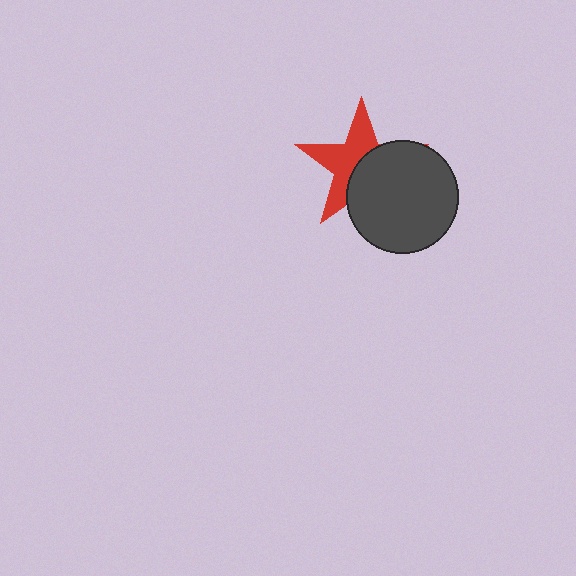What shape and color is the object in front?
The object in front is a dark gray circle.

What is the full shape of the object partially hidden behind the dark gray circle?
The partially hidden object is a red star.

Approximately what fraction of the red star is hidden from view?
Roughly 49% of the red star is hidden behind the dark gray circle.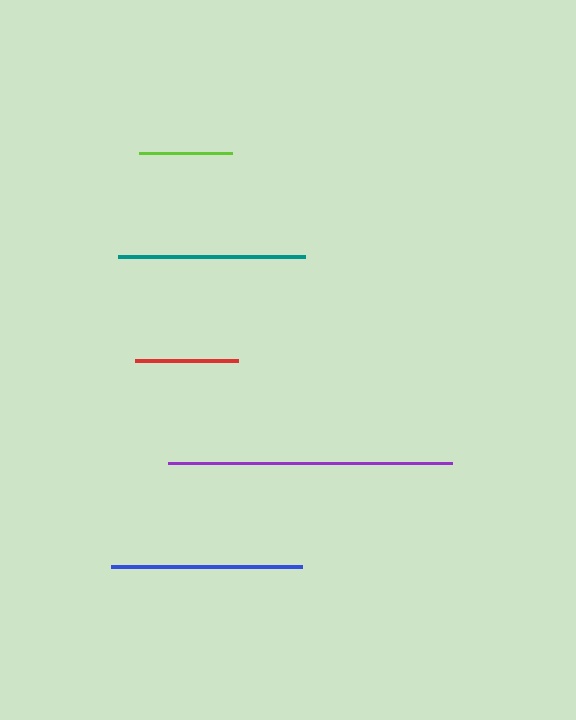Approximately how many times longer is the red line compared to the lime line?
The red line is approximately 1.1 times the length of the lime line.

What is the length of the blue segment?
The blue segment is approximately 191 pixels long.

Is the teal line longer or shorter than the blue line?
The blue line is longer than the teal line.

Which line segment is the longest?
The purple line is the longest at approximately 284 pixels.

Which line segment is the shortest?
The lime line is the shortest at approximately 94 pixels.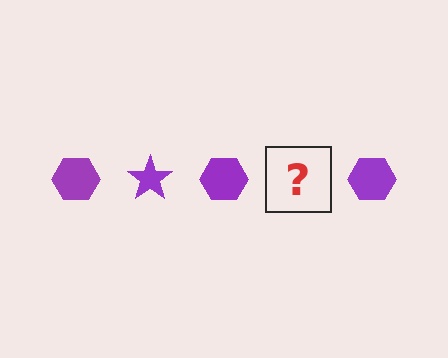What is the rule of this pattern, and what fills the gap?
The rule is that the pattern cycles through hexagon, star shapes in purple. The gap should be filled with a purple star.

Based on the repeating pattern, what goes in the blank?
The blank should be a purple star.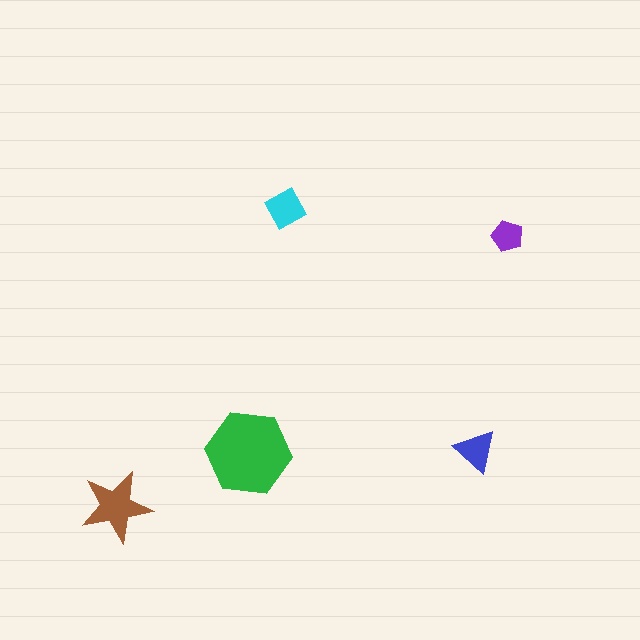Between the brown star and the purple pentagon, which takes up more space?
The brown star.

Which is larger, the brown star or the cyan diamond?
The brown star.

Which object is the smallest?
The purple pentagon.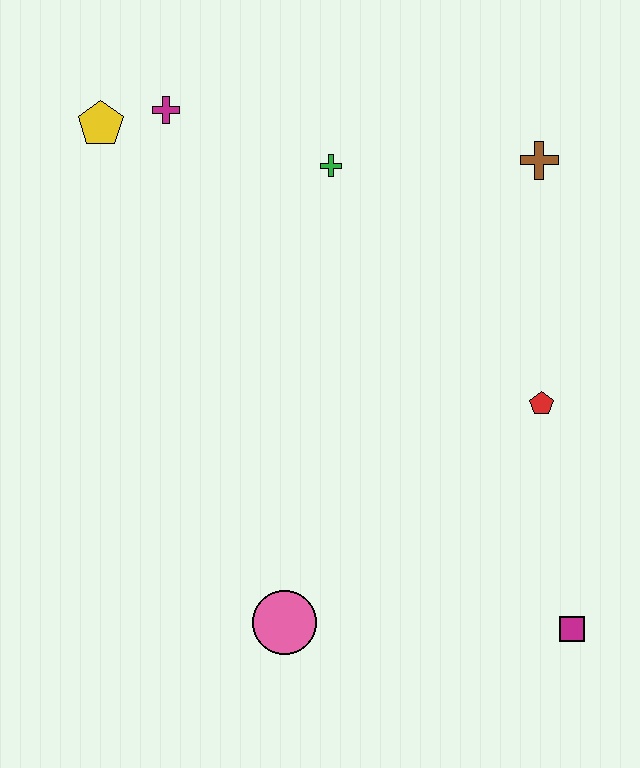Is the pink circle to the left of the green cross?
Yes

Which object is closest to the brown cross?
The green cross is closest to the brown cross.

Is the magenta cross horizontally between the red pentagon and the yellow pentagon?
Yes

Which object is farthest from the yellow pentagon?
The magenta square is farthest from the yellow pentagon.